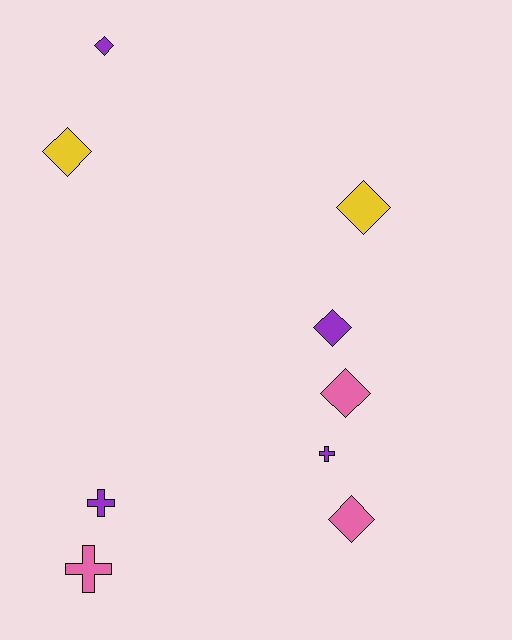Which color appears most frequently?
Purple, with 4 objects.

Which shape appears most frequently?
Diamond, with 6 objects.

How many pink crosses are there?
There is 1 pink cross.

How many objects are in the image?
There are 9 objects.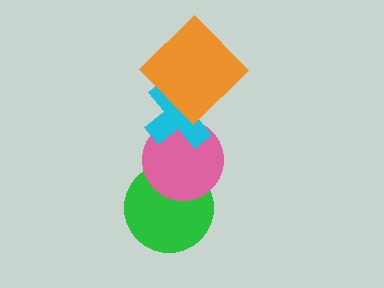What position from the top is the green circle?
The green circle is 4th from the top.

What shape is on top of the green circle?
The pink circle is on top of the green circle.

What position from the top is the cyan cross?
The cyan cross is 2nd from the top.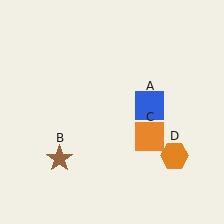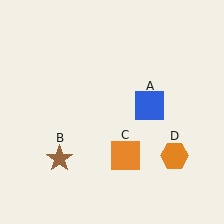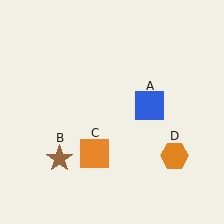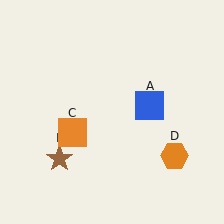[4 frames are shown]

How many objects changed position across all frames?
1 object changed position: orange square (object C).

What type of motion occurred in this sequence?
The orange square (object C) rotated clockwise around the center of the scene.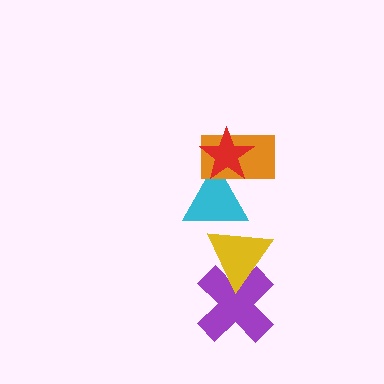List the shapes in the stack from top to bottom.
From top to bottom: the red star, the orange rectangle, the cyan triangle, the yellow triangle, the purple cross.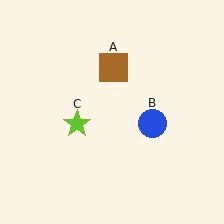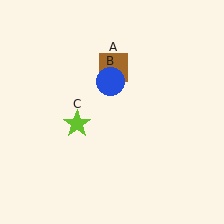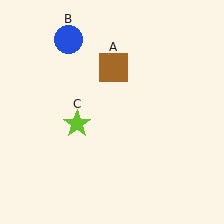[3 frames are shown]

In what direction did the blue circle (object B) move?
The blue circle (object B) moved up and to the left.